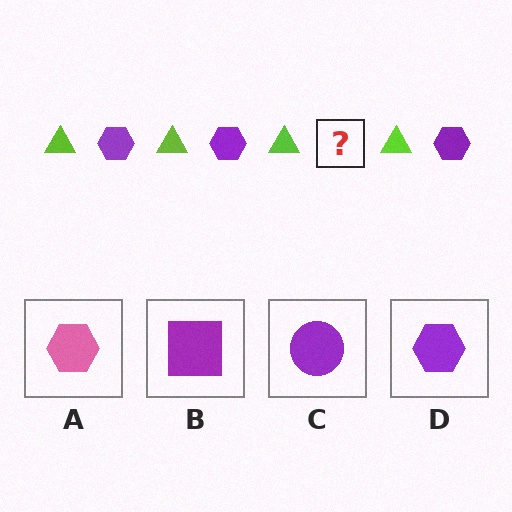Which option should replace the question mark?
Option D.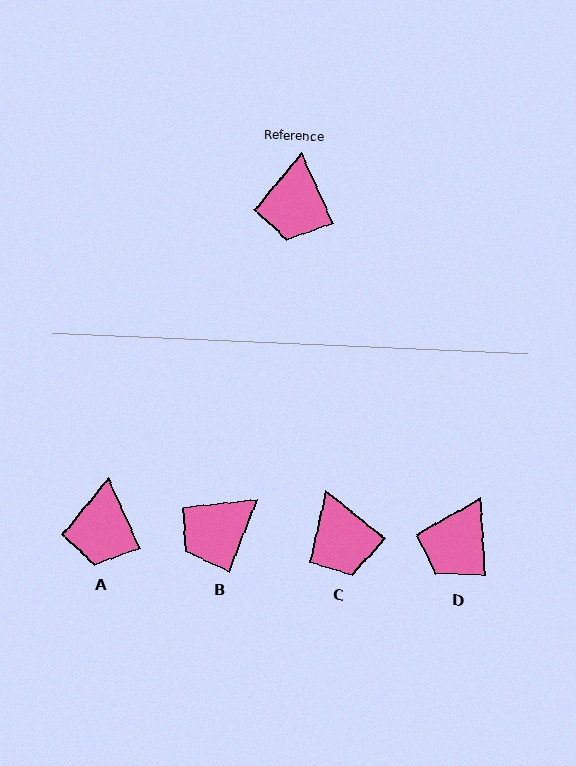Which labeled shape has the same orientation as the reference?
A.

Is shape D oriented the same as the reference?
No, it is off by about 21 degrees.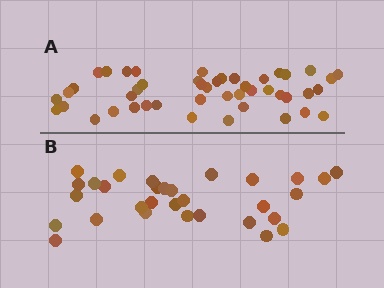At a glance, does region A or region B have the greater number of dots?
Region A (the top region) has more dots.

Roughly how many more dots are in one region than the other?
Region A has approximately 15 more dots than region B.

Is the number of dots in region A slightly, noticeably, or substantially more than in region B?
Region A has substantially more. The ratio is roughly 1.5 to 1.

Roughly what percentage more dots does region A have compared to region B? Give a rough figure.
About 50% more.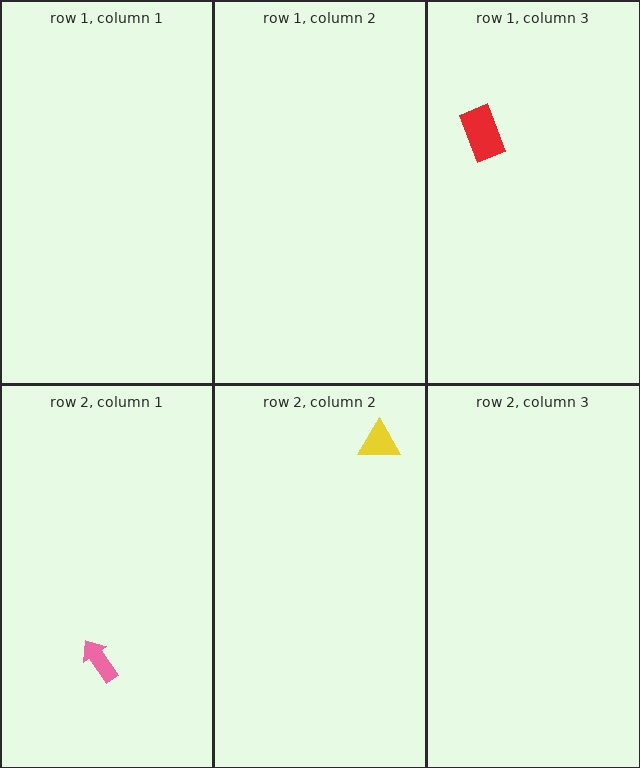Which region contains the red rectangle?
The row 1, column 3 region.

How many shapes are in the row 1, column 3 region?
1.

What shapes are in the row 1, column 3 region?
The red rectangle.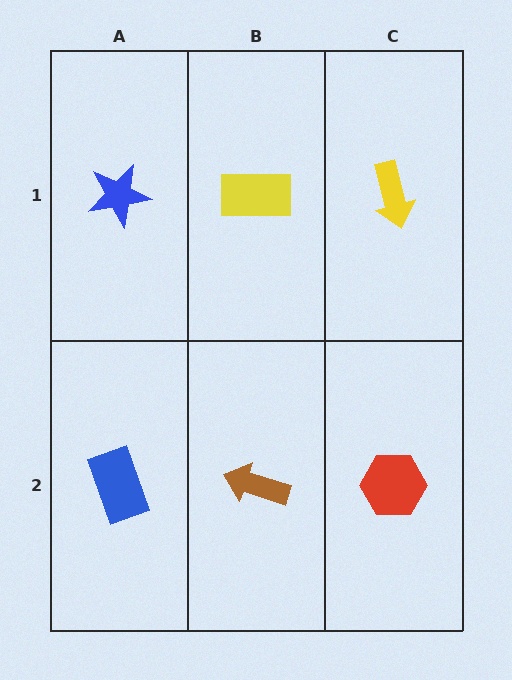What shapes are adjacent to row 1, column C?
A red hexagon (row 2, column C), a yellow rectangle (row 1, column B).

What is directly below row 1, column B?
A brown arrow.